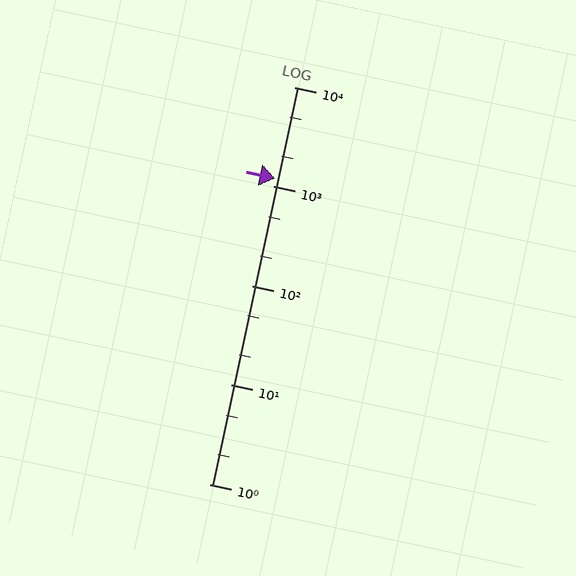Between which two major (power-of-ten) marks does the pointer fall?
The pointer is between 1000 and 10000.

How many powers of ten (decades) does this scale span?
The scale spans 4 decades, from 1 to 10000.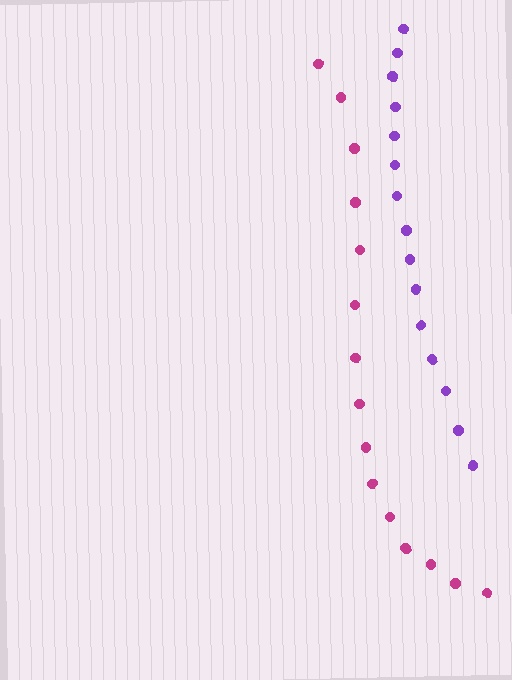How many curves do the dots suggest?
There are 2 distinct paths.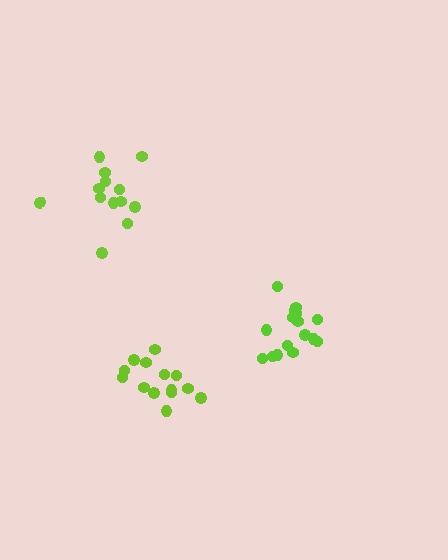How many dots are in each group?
Group 1: 14 dots, Group 2: 13 dots, Group 3: 16 dots (43 total).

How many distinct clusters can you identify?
There are 3 distinct clusters.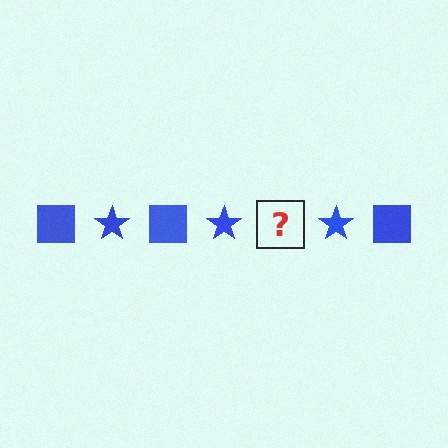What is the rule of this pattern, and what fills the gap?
The rule is that the pattern cycles through square, star shapes in blue. The gap should be filled with a blue square.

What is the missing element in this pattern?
The missing element is a blue square.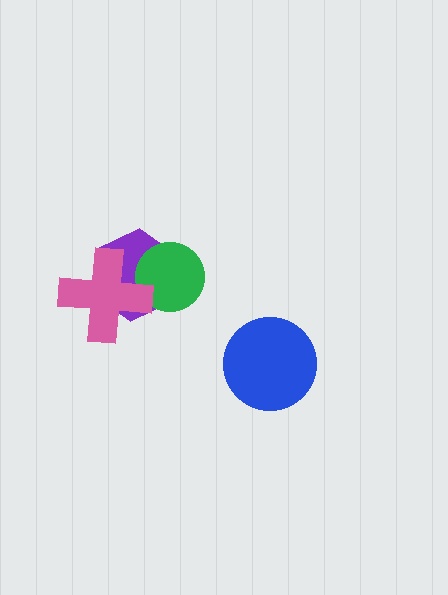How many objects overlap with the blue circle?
0 objects overlap with the blue circle.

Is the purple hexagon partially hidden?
Yes, it is partially covered by another shape.